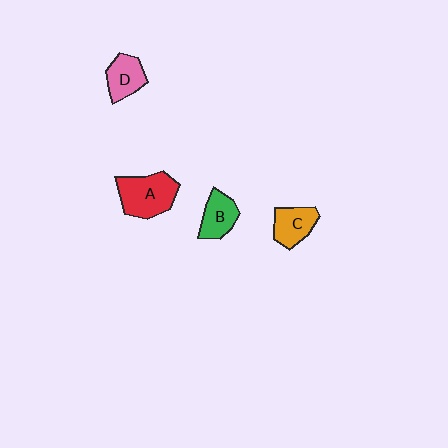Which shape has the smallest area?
Shape D (pink).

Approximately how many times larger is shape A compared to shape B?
Approximately 1.6 times.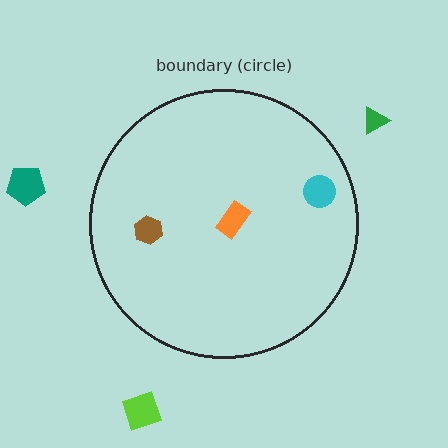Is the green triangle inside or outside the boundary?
Outside.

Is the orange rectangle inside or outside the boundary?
Inside.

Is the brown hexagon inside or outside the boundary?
Inside.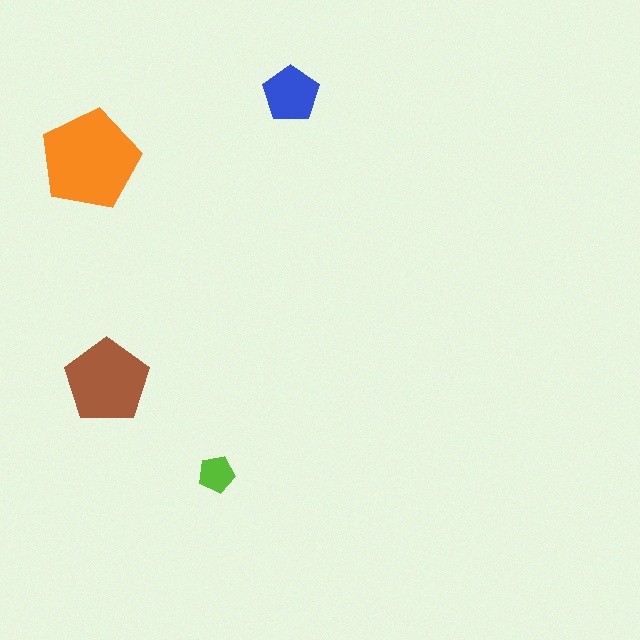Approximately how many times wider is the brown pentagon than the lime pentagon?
About 2.5 times wider.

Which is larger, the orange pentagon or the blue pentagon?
The orange one.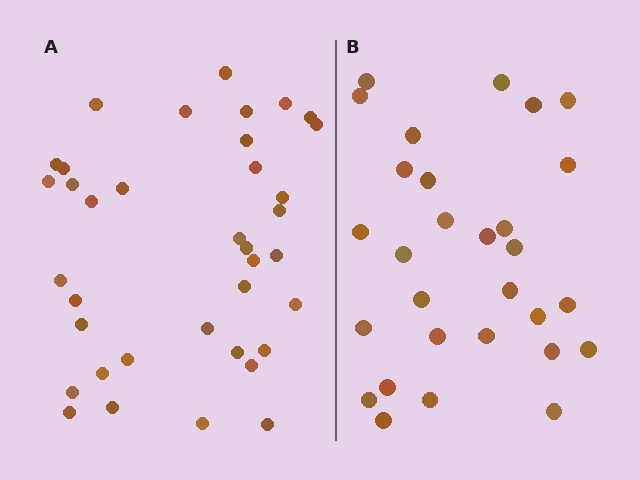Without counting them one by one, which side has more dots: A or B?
Region A (the left region) has more dots.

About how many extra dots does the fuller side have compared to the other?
Region A has roughly 8 or so more dots than region B.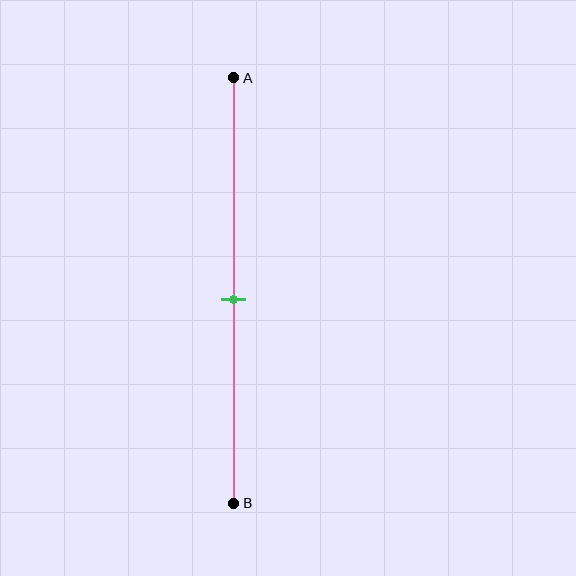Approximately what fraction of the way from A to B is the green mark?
The green mark is approximately 50% of the way from A to B.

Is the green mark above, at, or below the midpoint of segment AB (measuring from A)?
The green mark is approximately at the midpoint of segment AB.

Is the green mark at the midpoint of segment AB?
Yes, the mark is approximately at the midpoint.